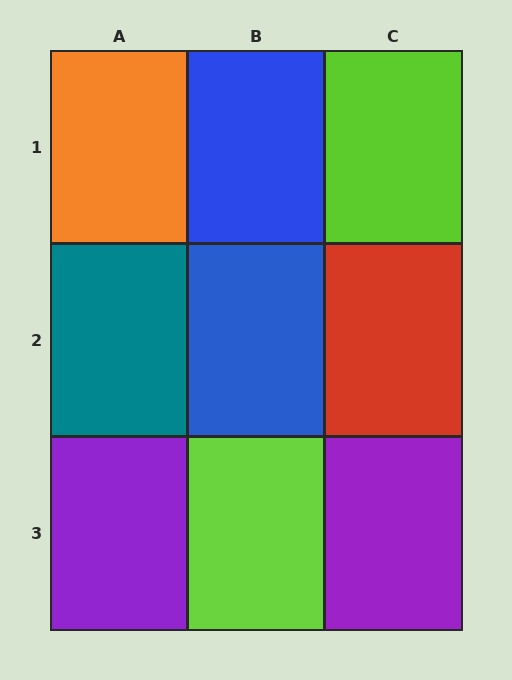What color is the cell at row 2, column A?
Teal.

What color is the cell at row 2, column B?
Blue.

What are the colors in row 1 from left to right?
Orange, blue, lime.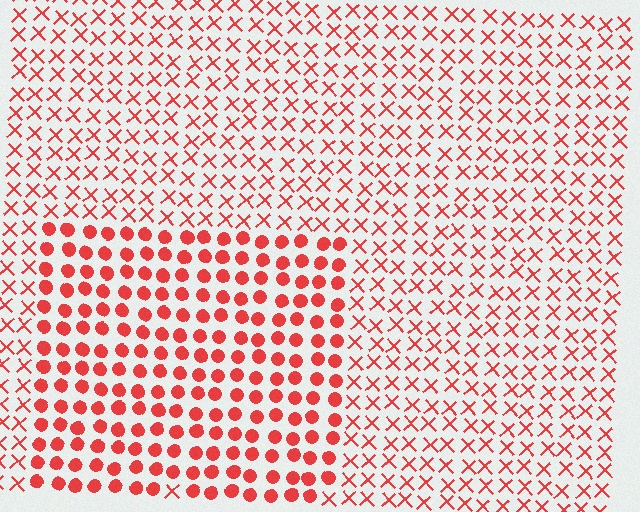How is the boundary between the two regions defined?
The boundary is defined by a change in element shape: circles inside vs. X marks outside. All elements share the same color and spacing.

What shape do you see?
I see a rectangle.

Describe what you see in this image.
The image is filled with small red elements arranged in a uniform grid. A rectangle-shaped region contains circles, while the surrounding area contains X marks. The boundary is defined purely by the change in element shape.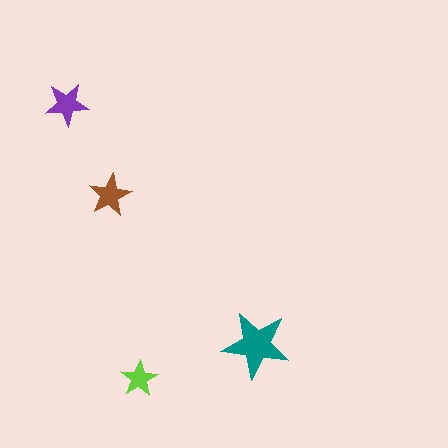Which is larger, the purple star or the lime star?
The purple one.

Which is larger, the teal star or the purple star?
The teal one.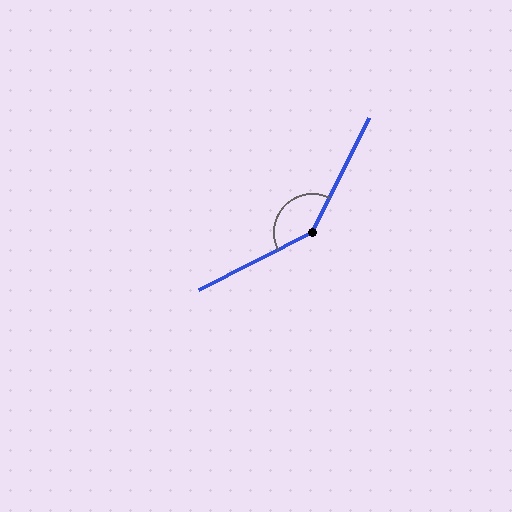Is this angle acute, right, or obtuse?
It is obtuse.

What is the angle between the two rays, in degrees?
Approximately 144 degrees.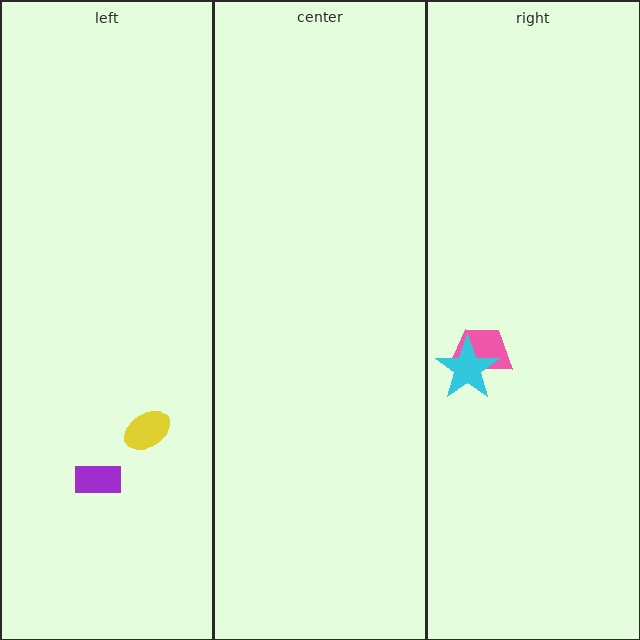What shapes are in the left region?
The purple rectangle, the yellow ellipse.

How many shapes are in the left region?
2.